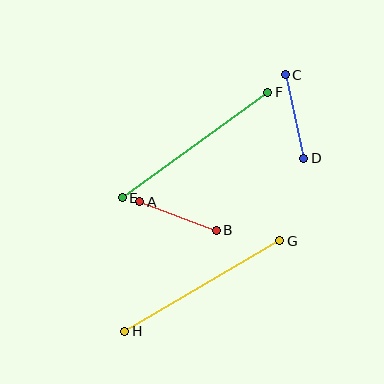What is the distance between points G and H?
The distance is approximately 180 pixels.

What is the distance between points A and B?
The distance is approximately 82 pixels.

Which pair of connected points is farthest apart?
Points G and H are farthest apart.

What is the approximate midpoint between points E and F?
The midpoint is at approximately (195, 145) pixels.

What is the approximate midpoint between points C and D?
The midpoint is at approximately (294, 117) pixels.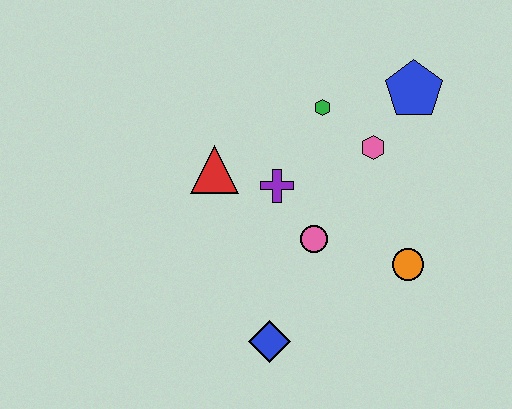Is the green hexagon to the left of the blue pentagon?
Yes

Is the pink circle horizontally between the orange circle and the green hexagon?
No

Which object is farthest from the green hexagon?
The blue diamond is farthest from the green hexagon.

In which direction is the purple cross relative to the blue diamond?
The purple cross is above the blue diamond.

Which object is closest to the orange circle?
The pink circle is closest to the orange circle.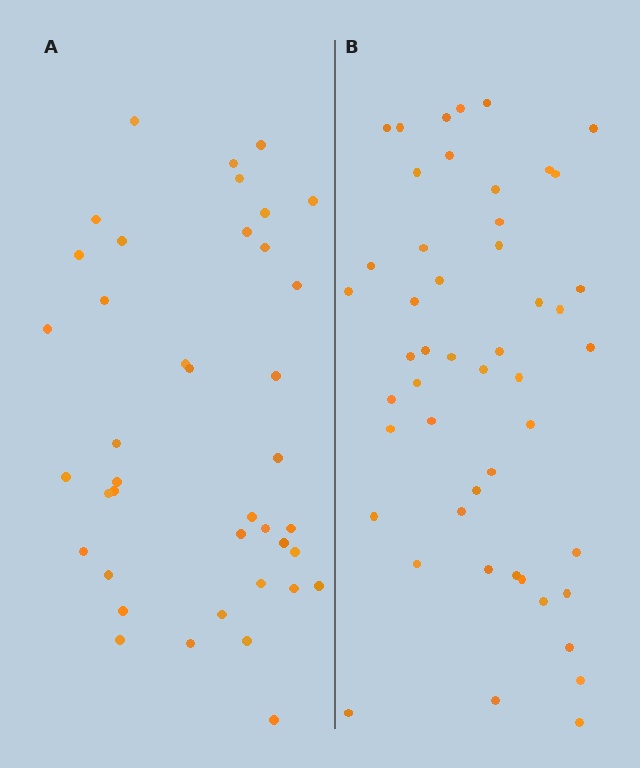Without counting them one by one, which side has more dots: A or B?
Region B (the right region) has more dots.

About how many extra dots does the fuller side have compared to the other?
Region B has roughly 8 or so more dots than region A.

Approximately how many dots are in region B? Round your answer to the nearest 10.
About 50 dots. (The exact count is 49, which rounds to 50.)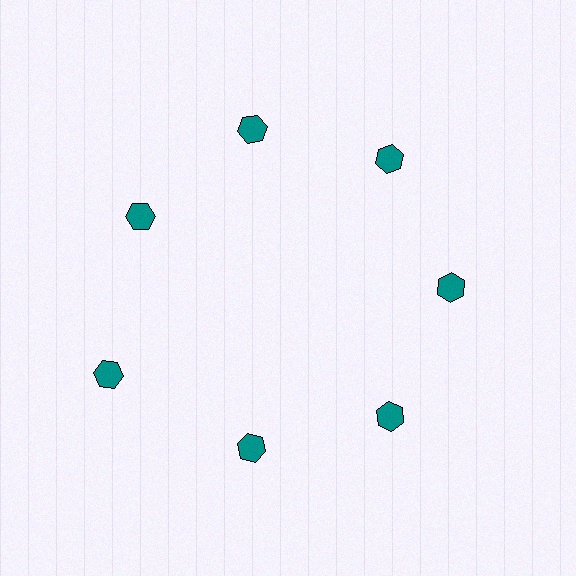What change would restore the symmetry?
The symmetry would be restored by moving it inward, back onto the ring so that all 7 hexagons sit at equal angles and equal distance from the center.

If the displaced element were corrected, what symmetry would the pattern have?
It would have 7-fold rotational symmetry — the pattern would map onto itself every 51 degrees.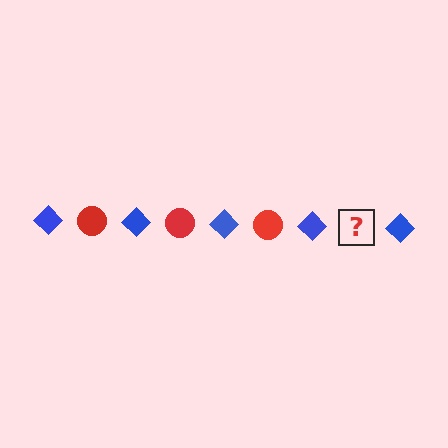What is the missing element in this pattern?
The missing element is a red circle.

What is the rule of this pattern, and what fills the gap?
The rule is that the pattern alternates between blue diamond and red circle. The gap should be filled with a red circle.